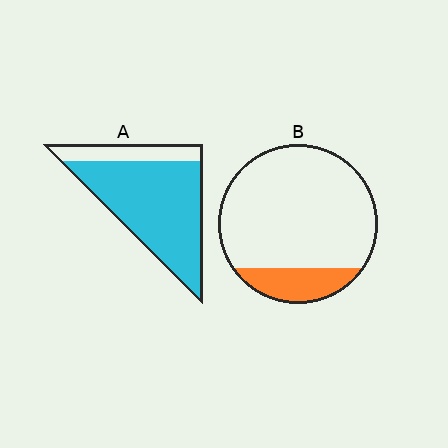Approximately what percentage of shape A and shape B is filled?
A is approximately 80% and B is approximately 15%.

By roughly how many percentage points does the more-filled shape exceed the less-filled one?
By roughly 65 percentage points (A over B).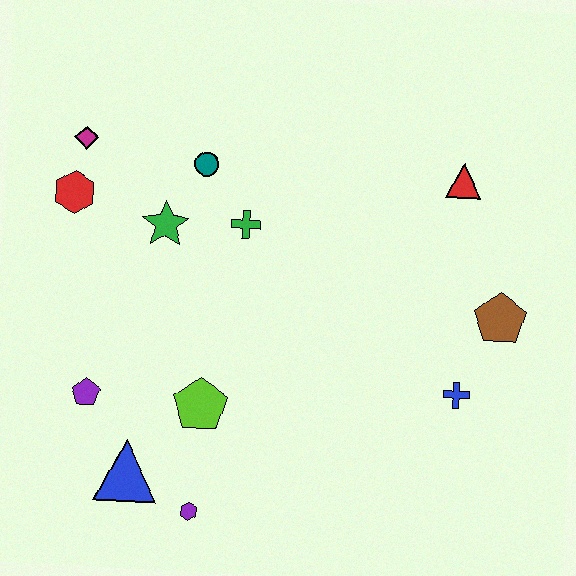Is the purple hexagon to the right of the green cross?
No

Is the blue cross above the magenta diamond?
No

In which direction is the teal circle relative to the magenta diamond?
The teal circle is to the right of the magenta diamond.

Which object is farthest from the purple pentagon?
The red triangle is farthest from the purple pentagon.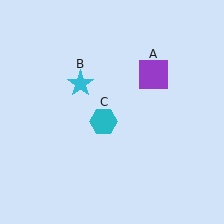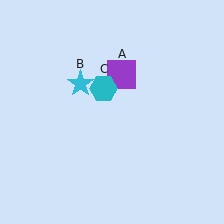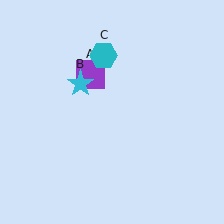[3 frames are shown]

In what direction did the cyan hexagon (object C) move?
The cyan hexagon (object C) moved up.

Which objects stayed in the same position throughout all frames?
Cyan star (object B) remained stationary.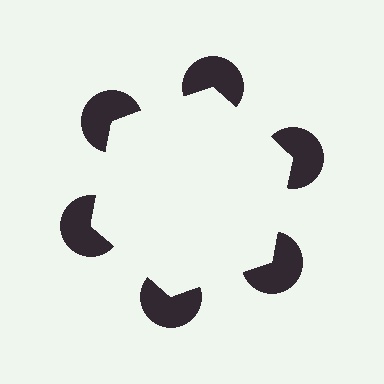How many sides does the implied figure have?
6 sides.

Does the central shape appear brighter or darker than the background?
It typically appears slightly brighter than the background, even though no actual brightness change is drawn.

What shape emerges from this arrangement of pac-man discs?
An illusory hexagon — its edges are inferred from the aligned wedge cuts in the pac-man discs, not physically drawn.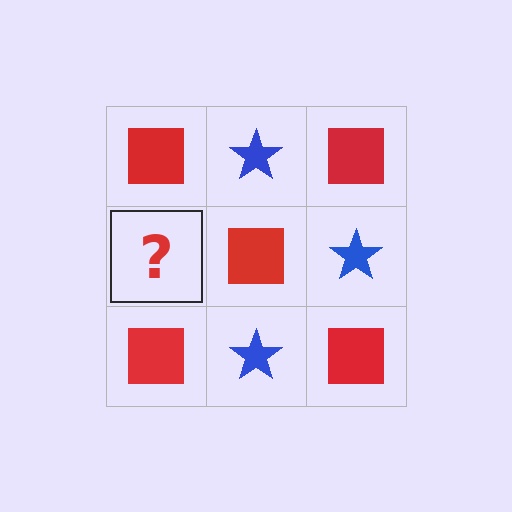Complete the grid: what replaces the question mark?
The question mark should be replaced with a blue star.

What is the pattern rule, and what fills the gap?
The rule is that it alternates red square and blue star in a checkerboard pattern. The gap should be filled with a blue star.